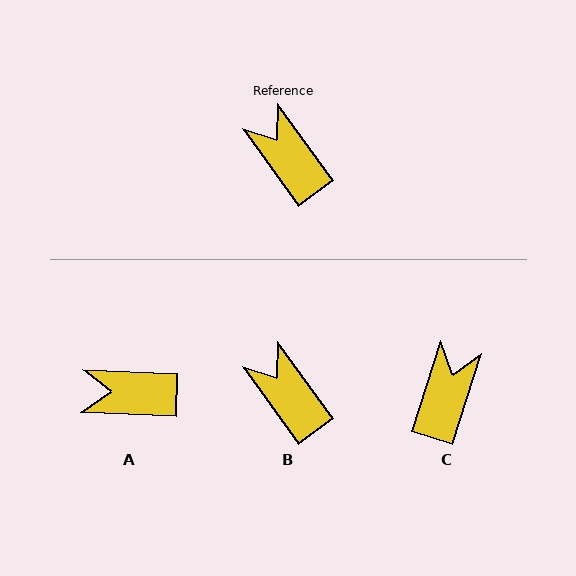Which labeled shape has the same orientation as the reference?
B.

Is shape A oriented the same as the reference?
No, it is off by about 52 degrees.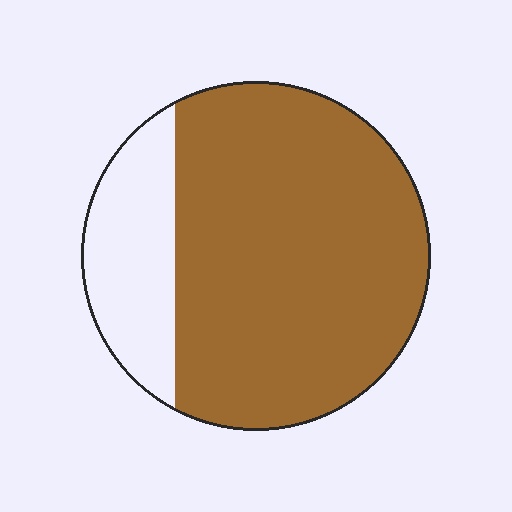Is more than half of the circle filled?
Yes.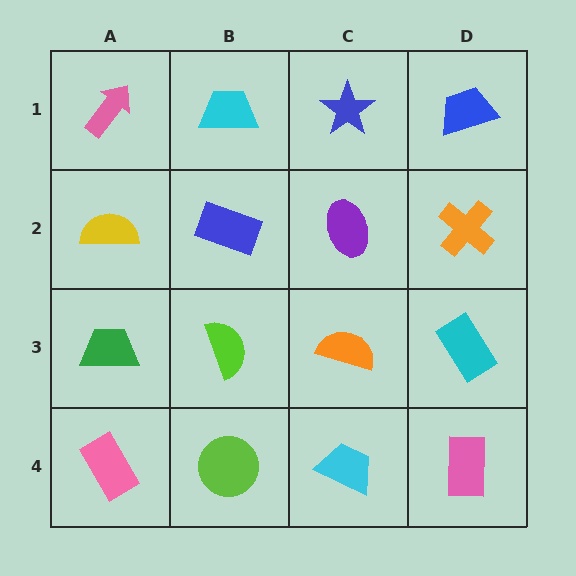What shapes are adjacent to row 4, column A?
A green trapezoid (row 3, column A), a lime circle (row 4, column B).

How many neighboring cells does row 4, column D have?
2.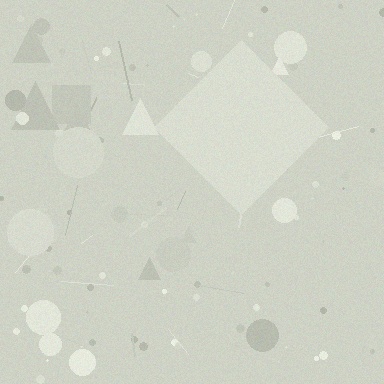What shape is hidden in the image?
A diamond is hidden in the image.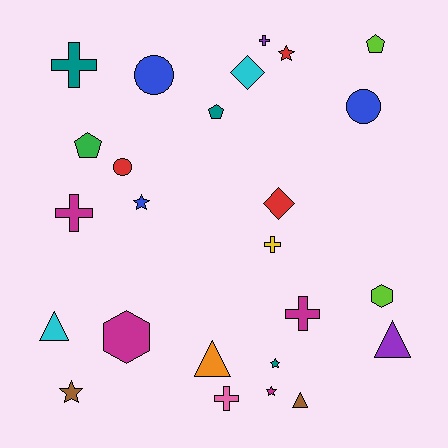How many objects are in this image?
There are 25 objects.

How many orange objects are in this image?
There is 1 orange object.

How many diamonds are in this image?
There are 2 diamonds.